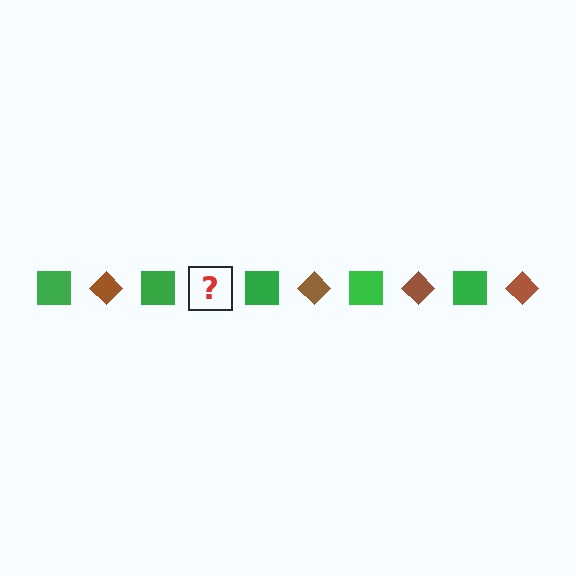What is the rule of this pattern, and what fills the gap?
The rule is that the pattern alternates between green square and brown diamond. The gap should be filled with a brown diamond.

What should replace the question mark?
The question mark should be replaced with a brown diamond.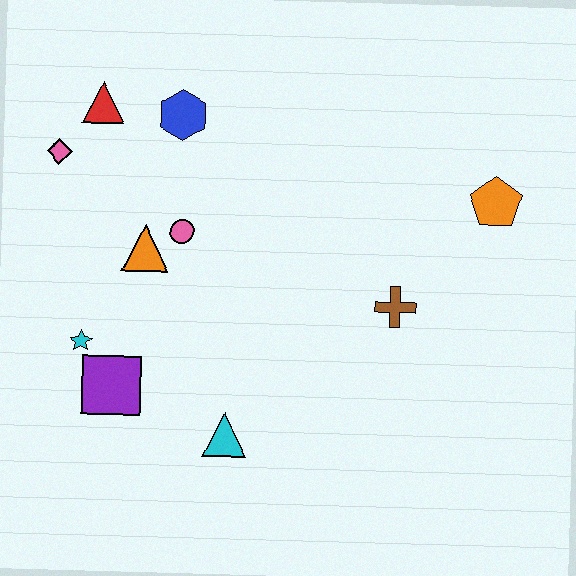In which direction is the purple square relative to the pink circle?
The purple square is below the pink circle.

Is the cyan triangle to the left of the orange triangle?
No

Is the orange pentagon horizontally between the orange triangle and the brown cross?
No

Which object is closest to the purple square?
The cyan star is closest to the purple square.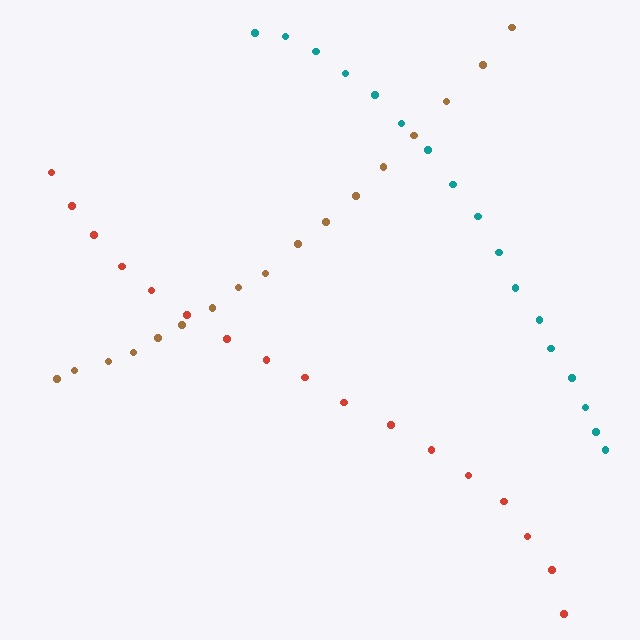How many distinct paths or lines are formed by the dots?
There are 3 distinct paths.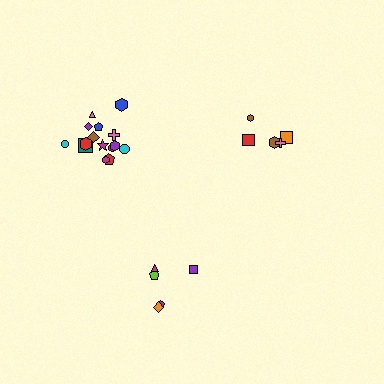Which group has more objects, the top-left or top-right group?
The top-left group.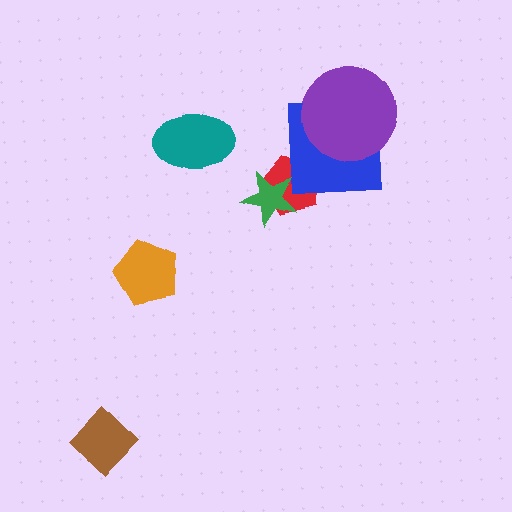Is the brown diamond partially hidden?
No, no other shape covers it.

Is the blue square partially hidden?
Yes, it is partially covered by another shape.